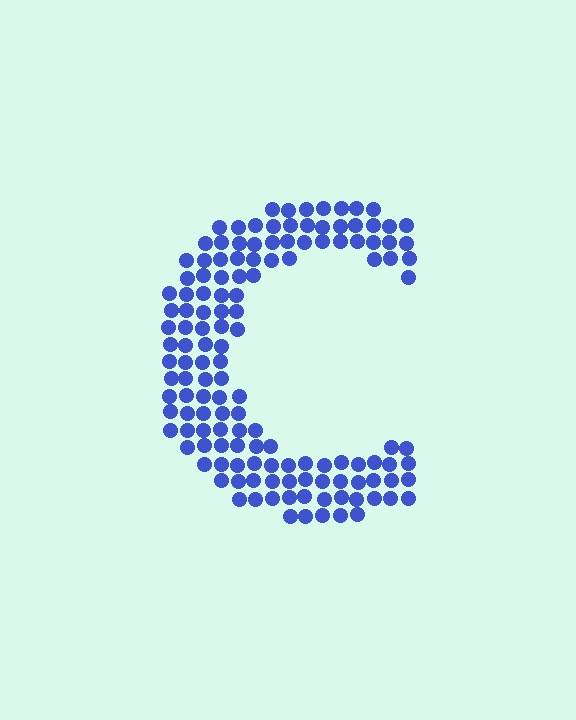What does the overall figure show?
The overall figure shows the letter C.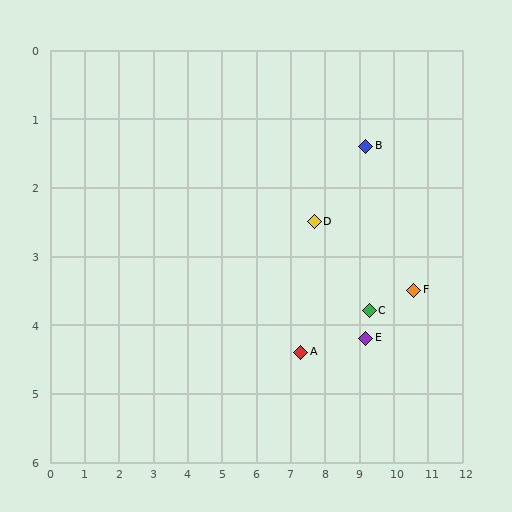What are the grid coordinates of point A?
Point A is at approximately (7.3, 4.4).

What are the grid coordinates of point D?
Point D is at approximately (7.7, 2.5).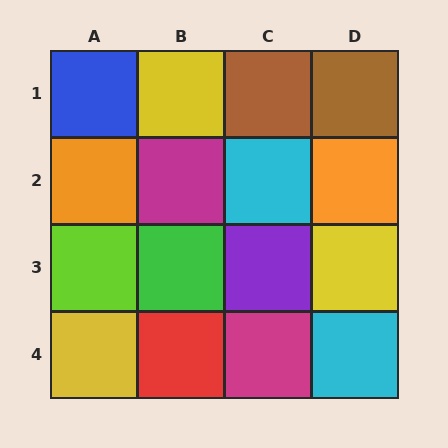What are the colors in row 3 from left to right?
Lime, green, purple, yellow.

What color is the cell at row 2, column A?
Orange.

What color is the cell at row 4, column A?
Yellow.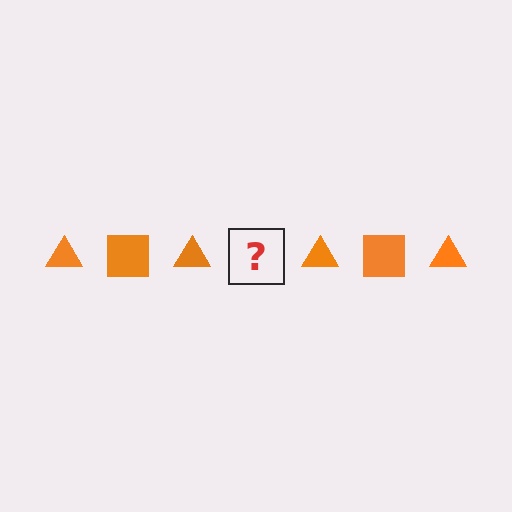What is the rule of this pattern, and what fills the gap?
The rule is that the pattern cycles through triangle, square shapes in orange. The gap should be filled with an orange square.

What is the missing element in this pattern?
The missing element is an orange square.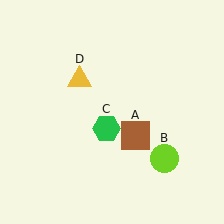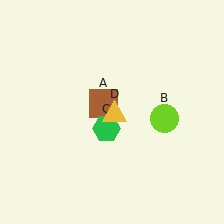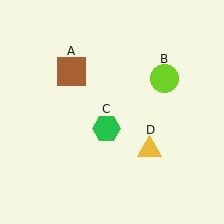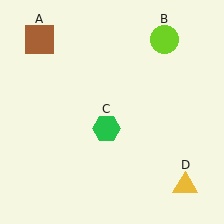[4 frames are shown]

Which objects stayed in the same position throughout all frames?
Green hexagon (object C) remained stationary.